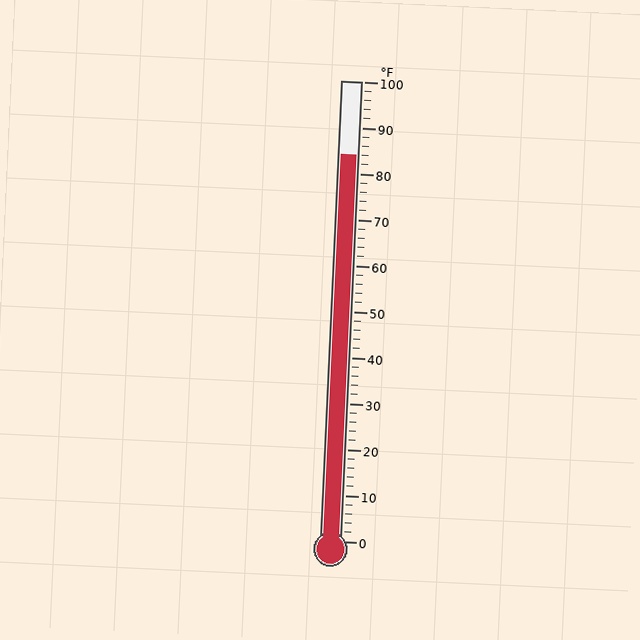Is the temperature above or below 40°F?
The temperature is above 40°F.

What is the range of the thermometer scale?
The thermometer scale ranges from 0°F to 100°F.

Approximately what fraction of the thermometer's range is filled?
The thermometer is filled to approximately 85% of its range.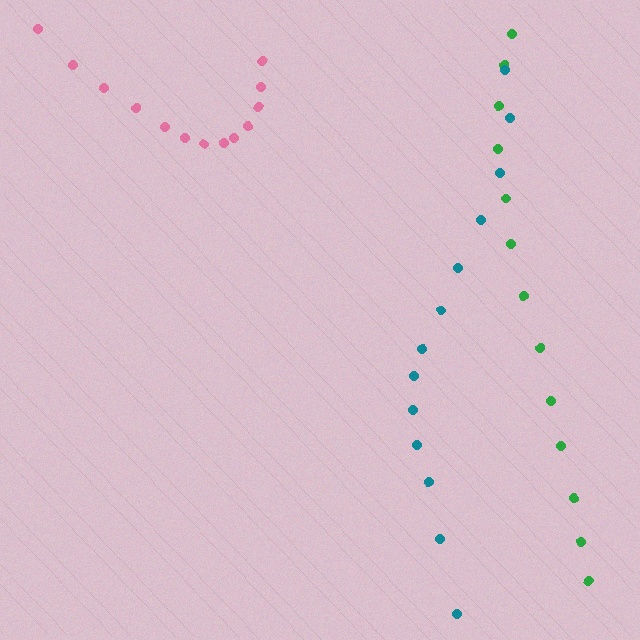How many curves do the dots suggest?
There are 3 distinct paths.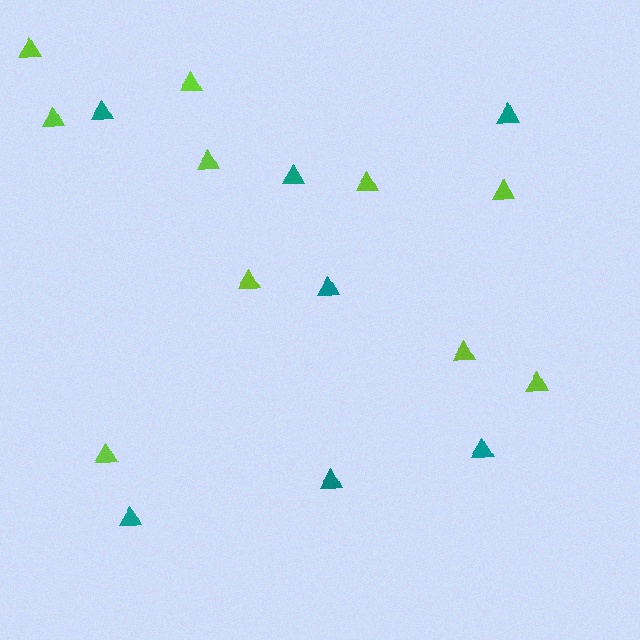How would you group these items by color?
There are 2 groups: one group of lime triangles (10) and one group of teal triangles (7).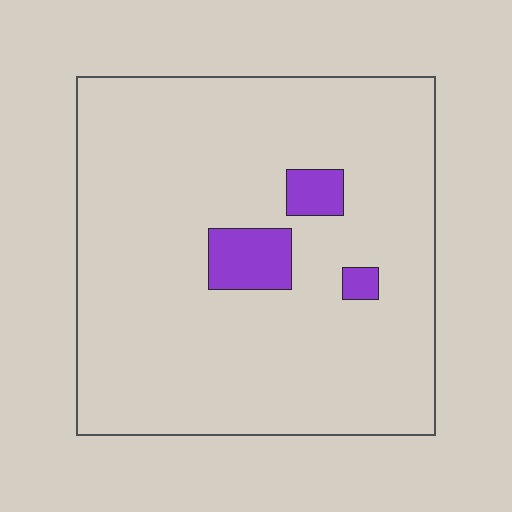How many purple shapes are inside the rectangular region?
3.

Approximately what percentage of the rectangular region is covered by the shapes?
Approximately 5%.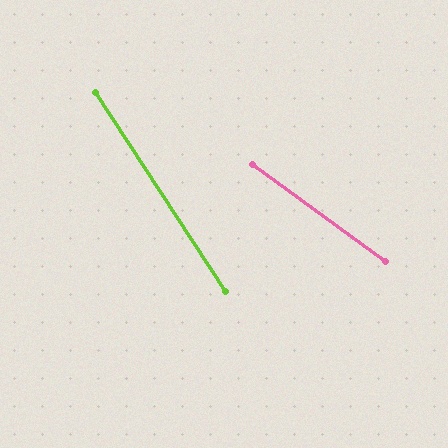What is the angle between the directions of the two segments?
Approximately 21 degrees.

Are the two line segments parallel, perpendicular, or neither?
Neither parallel nor perpendicular — they differ by about 21°.